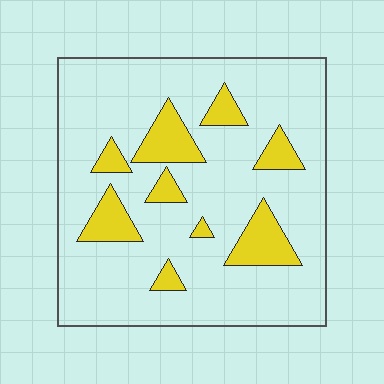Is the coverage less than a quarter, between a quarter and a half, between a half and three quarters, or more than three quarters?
Less than a quarter.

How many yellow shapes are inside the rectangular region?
9.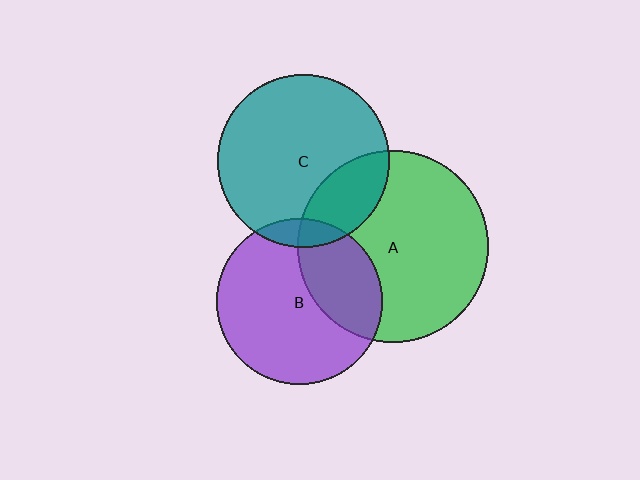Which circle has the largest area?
Circle A (green).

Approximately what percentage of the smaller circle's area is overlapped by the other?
Approximately 10%.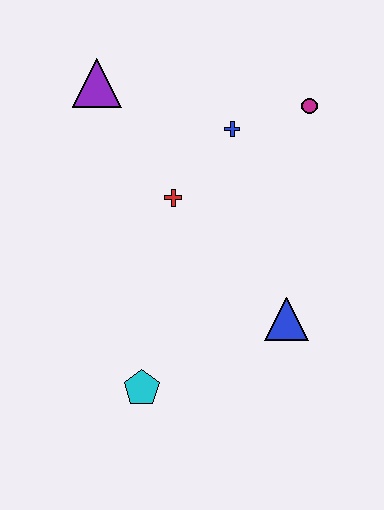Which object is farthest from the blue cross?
The cyan pentagon is farthest from the blue cross.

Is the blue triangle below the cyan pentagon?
No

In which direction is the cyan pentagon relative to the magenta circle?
The cyan pentagon is below the magenta circle.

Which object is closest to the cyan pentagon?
The blue triangle is closest to the cyan pentagon.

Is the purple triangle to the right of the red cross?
No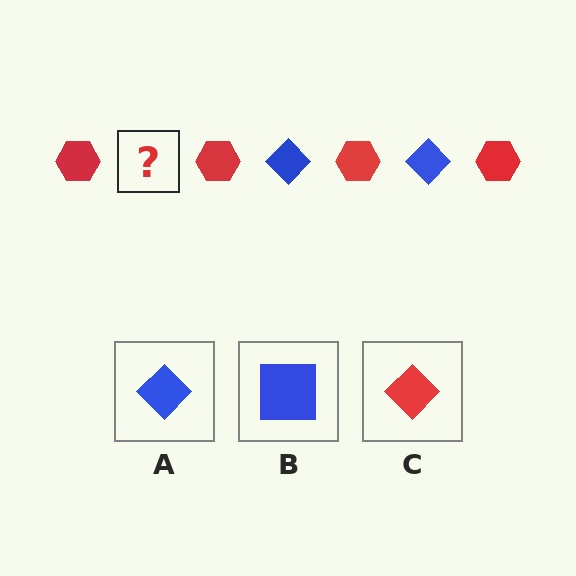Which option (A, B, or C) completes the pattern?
A.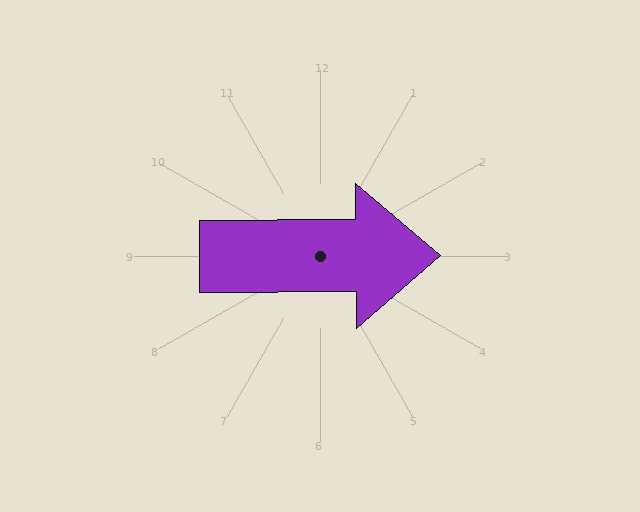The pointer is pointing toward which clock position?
Roughly 3 o'clock.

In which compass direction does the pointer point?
East.